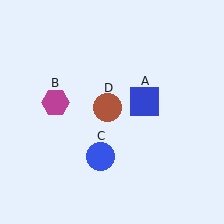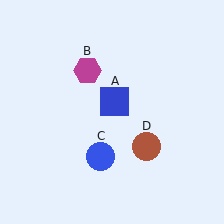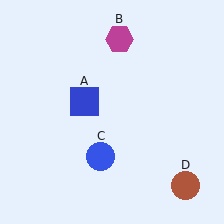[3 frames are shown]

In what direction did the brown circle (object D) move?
The brown circle (object D) moved down and to the right.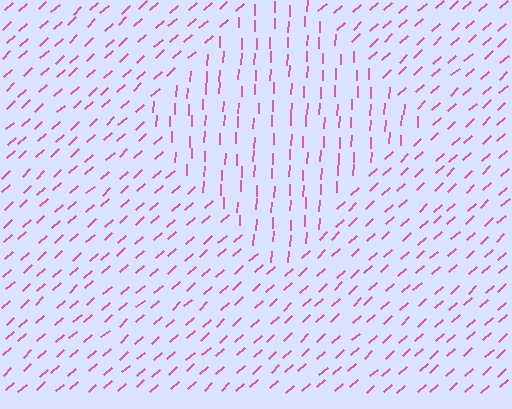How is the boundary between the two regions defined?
The boundary is defined purely by a change in line orientation (approximately 45 degrees difference). All lines are the same color and thickness.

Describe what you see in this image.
The image is filled with small pink line segments. A diamond region in the image has lines oriented differently from the surrounding lines, creating a visible texture boundary.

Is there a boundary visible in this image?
Yes, there is a texture boundary formed by a change in line orientation.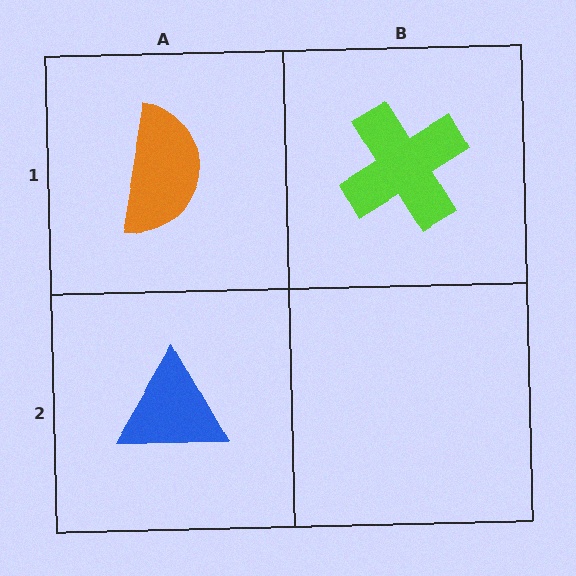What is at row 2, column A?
A blue triangle.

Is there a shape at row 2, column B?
No, that cell is empty.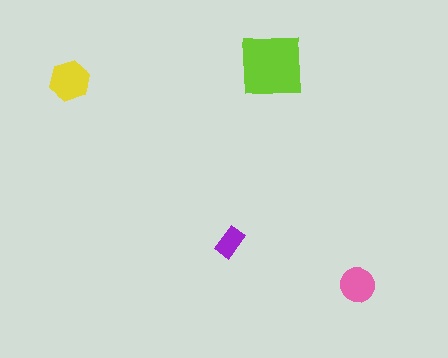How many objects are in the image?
There are 4 objects in the image.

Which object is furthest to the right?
The pink circle is rightmost.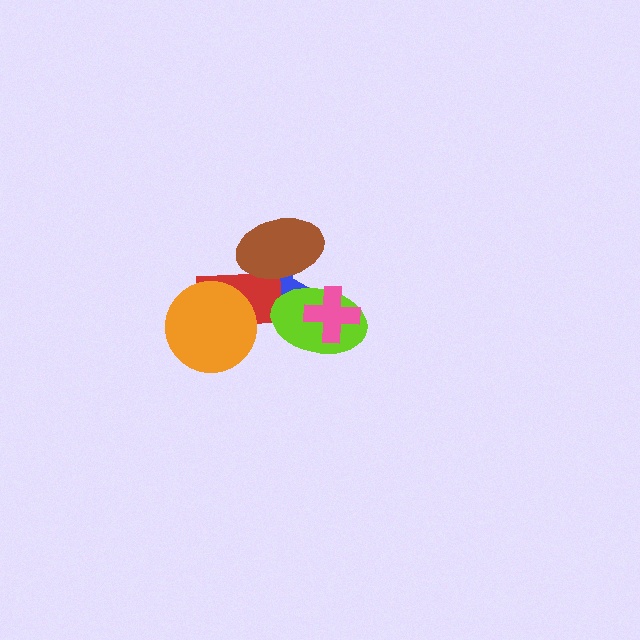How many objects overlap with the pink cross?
1 object overlaps with the pink cross.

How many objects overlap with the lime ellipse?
3 objects overlap with the lime ellipse.